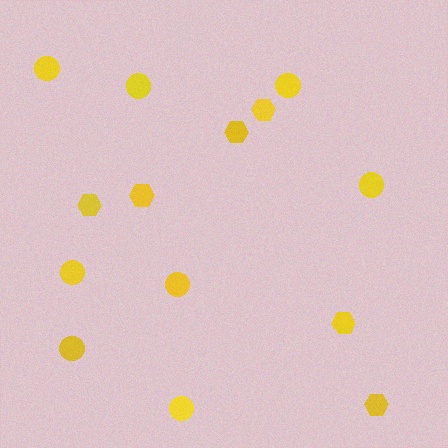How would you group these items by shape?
There are 2 groups: one group of circles (8) and one group of hexagons (6).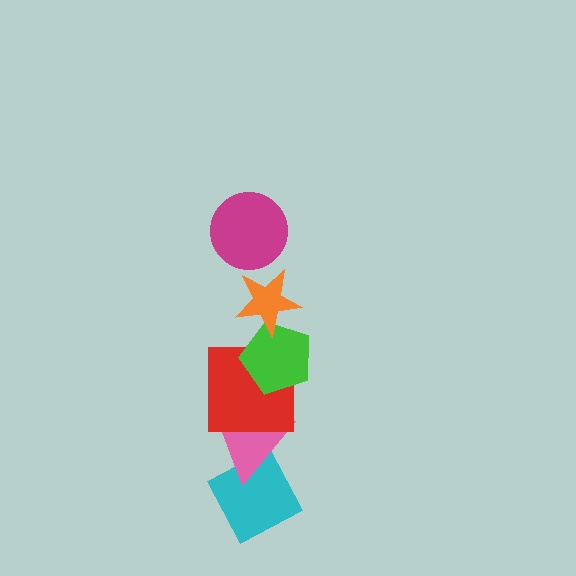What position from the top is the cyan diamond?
The cyan diamond is 6th from the top.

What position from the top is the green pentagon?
The green pentagon is 3rd from the top.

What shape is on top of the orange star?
The magenta circle is on top of the orange star.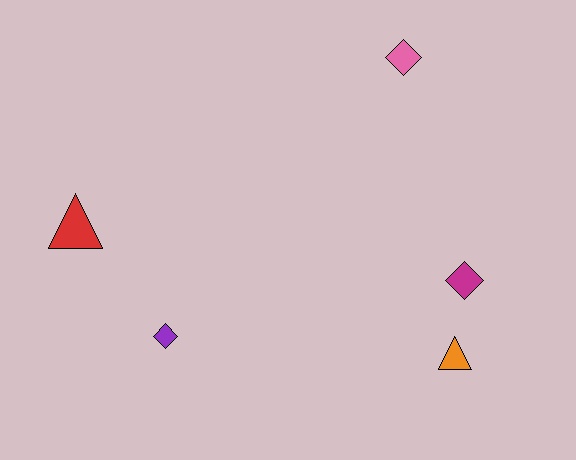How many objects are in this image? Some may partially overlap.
There are 5 objects.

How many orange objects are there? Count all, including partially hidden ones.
There is 1 orange object.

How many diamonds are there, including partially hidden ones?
There are 3 diamonds.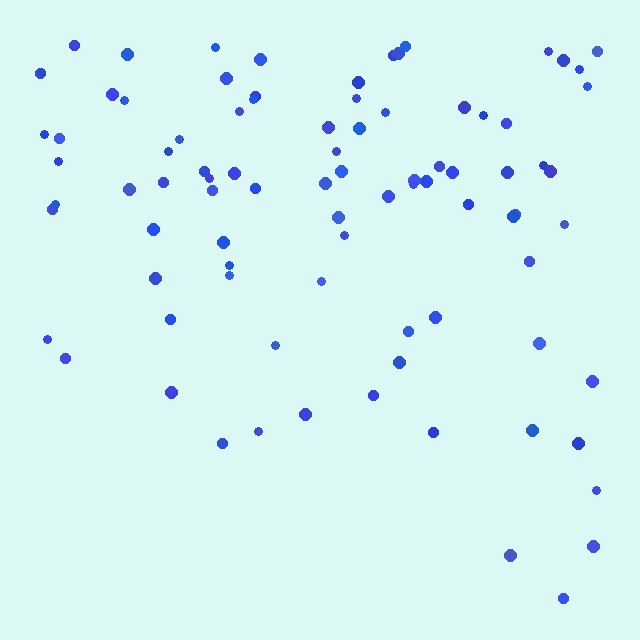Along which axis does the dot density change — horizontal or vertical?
Vertical.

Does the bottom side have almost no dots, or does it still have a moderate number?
Still a moderate number, just noticeably fewer than the top.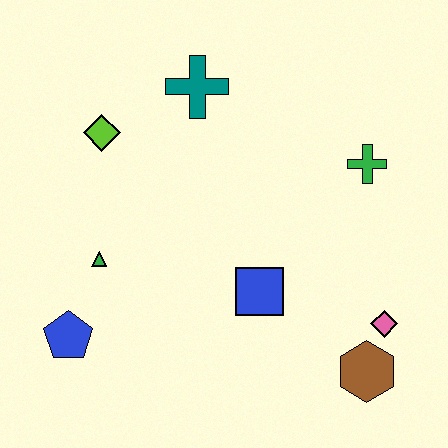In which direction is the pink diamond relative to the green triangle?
The pink diamond is to the right of the green triangle.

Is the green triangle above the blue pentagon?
Yes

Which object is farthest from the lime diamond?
The brown hexagon is farthest from the lime diamond.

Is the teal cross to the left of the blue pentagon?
No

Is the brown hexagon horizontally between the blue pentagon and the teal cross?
No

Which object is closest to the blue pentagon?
The green triangle is closest to the blue pentagon.